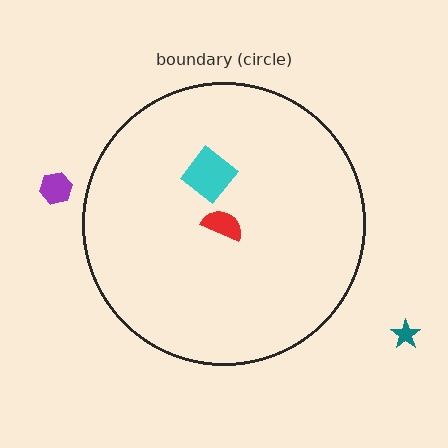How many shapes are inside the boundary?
2 inside, 2 outside.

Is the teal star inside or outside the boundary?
Outside.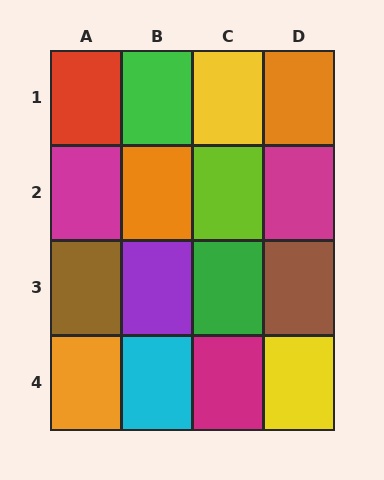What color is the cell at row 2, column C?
Lime.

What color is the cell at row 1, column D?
Orange.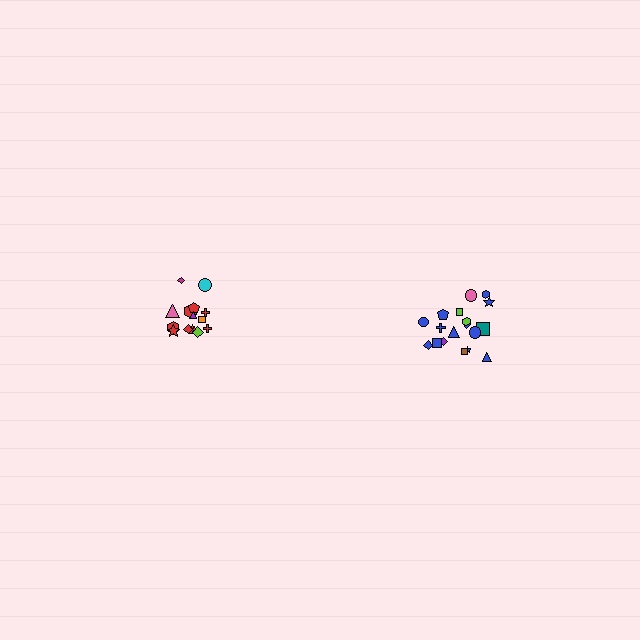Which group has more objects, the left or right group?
The right group.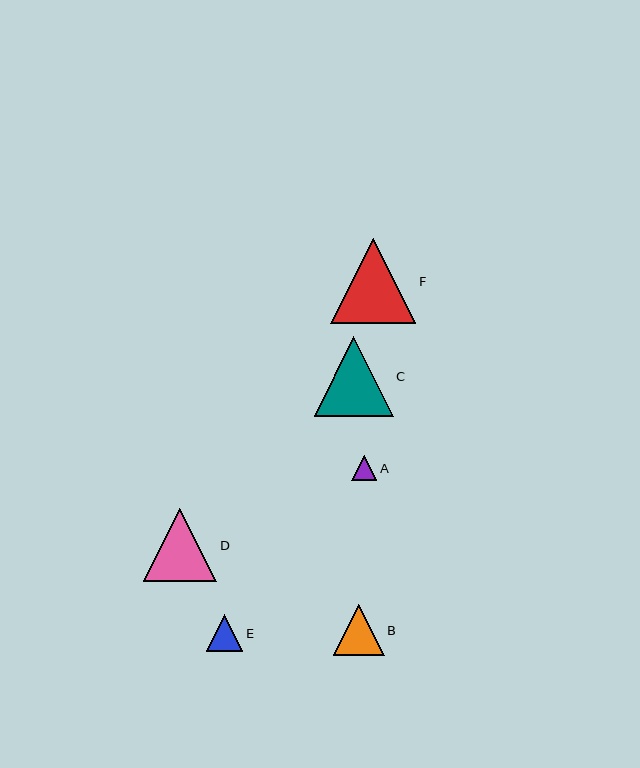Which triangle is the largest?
Triangle F is the largest with a size of approximately 85 pixels.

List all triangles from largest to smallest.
From largest to smallest: F, C, D, B, E, A.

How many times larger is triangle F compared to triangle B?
Triangle F is approximately 1.7 times the size of triangle B.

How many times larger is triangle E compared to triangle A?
Triangle E is approximately 1.4 times the size of triangle A.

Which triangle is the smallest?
Triangle A is the smallest with a size of approximately 25 pixels.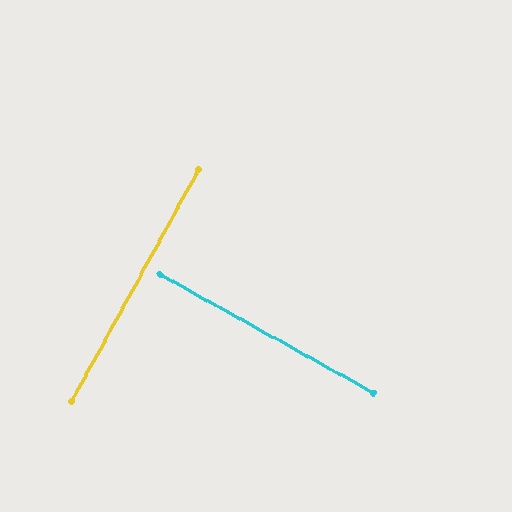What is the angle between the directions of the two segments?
Approximately 90 degrees.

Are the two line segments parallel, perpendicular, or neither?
Perpendicular — they meet at approximately 90°.